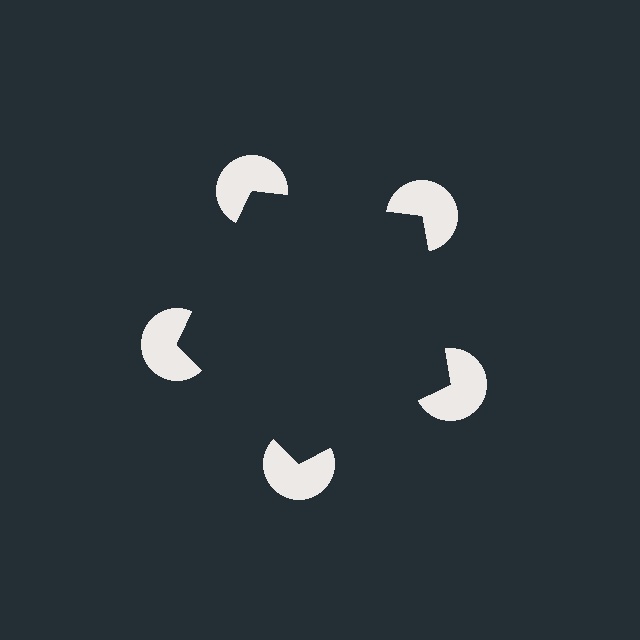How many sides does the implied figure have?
5 sides.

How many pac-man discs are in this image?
There are 5 — one at each vertex of the illusory pentagon.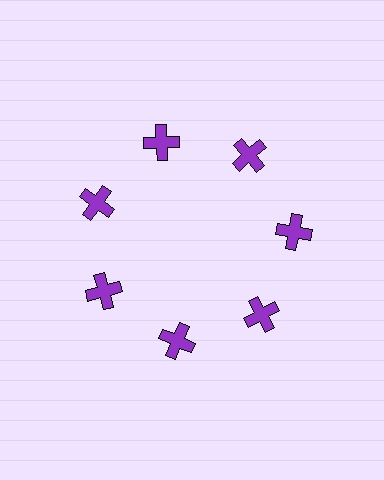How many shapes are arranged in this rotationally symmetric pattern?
There are 7 shapes, arranged in 7 groups of 1.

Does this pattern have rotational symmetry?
Yes, this pattern has 7-fold rotational symmetry. It looks the same after rotating 51 degrees around the center.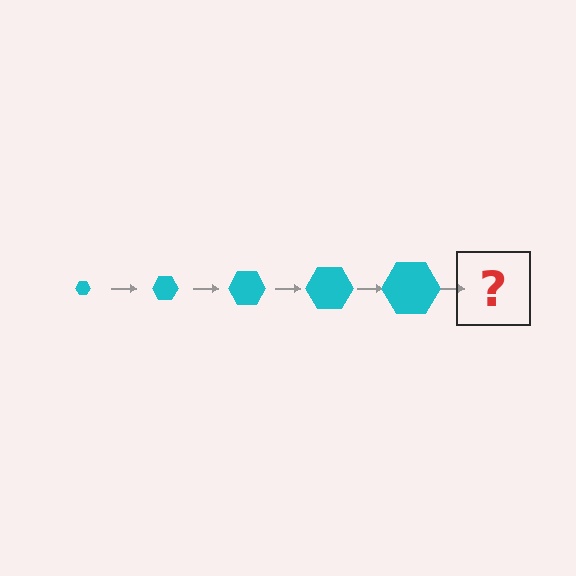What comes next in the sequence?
The next element should be a cyan hexagon, larger than the previous one.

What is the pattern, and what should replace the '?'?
The pattern is that the hexagon gets progressively larger each step. The '?' should be a cyan hexagon, larger than the previous one.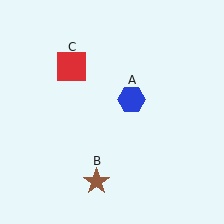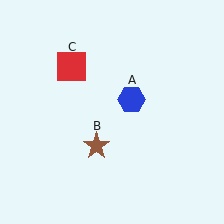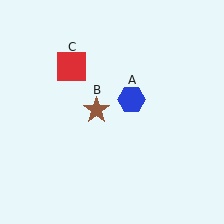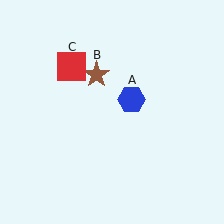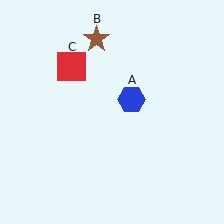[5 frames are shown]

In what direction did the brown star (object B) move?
The brown star (object B) moved up.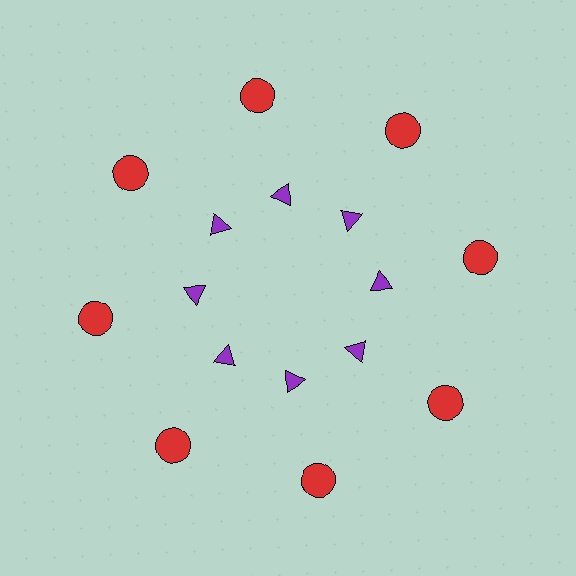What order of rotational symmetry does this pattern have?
This pattern has 8-fold rotational symmetry.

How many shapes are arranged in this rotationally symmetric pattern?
There are 16 shapes, arranged in 8 groups of 2.